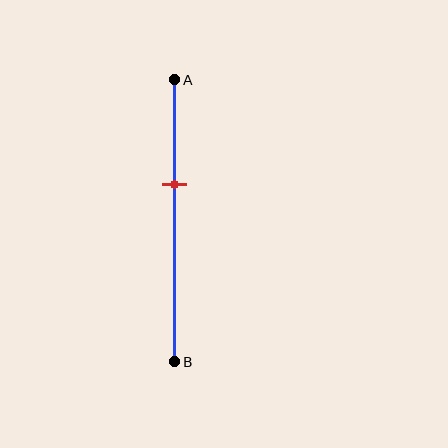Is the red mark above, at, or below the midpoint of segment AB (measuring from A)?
The red mark is above the midpoint of segment AB.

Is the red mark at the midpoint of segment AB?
No, the mark is at about 35% from A, not at the 50% midpoint.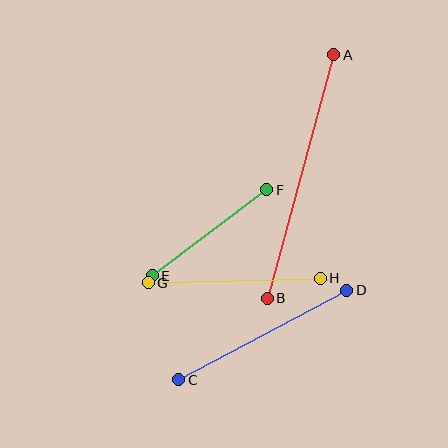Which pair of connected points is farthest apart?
Points A and B are farthest apart.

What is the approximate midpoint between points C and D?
The midpoint is at approximately (263, 335) pixels.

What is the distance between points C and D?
The distance is approximately 190 pixels.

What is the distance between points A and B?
The distance is approximately 253 pixels.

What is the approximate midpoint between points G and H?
The midpoint is at approximately (234, 281) pixels.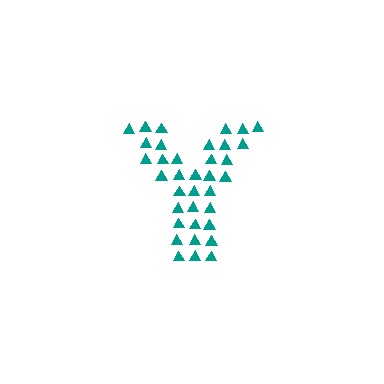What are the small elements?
The small elements are triangles.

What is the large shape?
The large shape is the letter Y.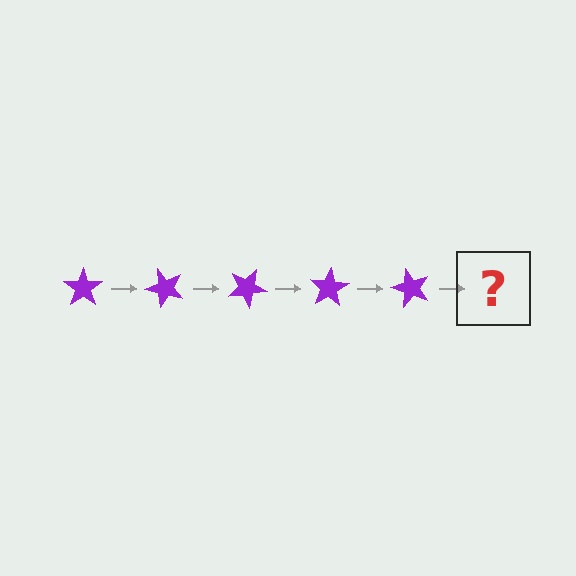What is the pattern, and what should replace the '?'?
The pattern is that the star rotates 50 degrees each step. The '?' should be a purple star rotated 250 degrees.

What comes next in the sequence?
The next element should be a purple star rotated 250 degrees.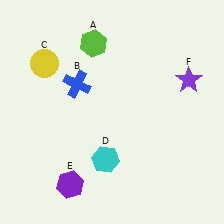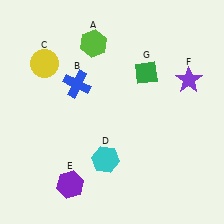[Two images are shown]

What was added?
A green diamond (G) was added in Image 2.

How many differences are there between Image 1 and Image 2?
There is 1 difference between the two images.